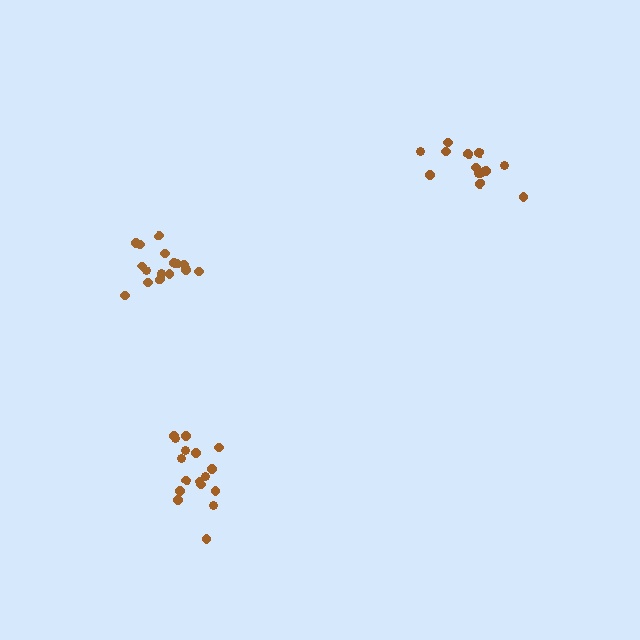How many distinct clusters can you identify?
There are 3 distinct clusters.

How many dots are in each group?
Group 1: 13 dots, Group 2: 16 dots, Group 3: 17 dots (46 total).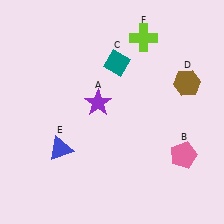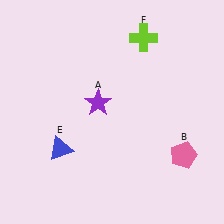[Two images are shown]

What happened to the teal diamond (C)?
The teal diamond (C) was removed in Image 2. It was in the top-right area of Image 1.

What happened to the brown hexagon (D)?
The brown hexagon (D) was removed in Image 2. It was in the top-right area of Image 1.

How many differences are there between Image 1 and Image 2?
There are 2 differences between the two images.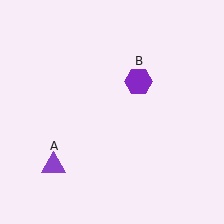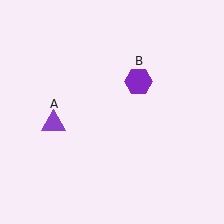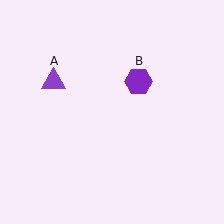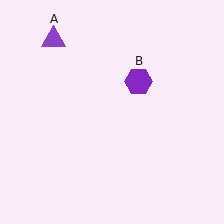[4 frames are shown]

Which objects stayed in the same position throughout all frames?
Purple hexagon (object B) remained stationary.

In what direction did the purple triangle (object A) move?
The purple triangle (object A) moved up.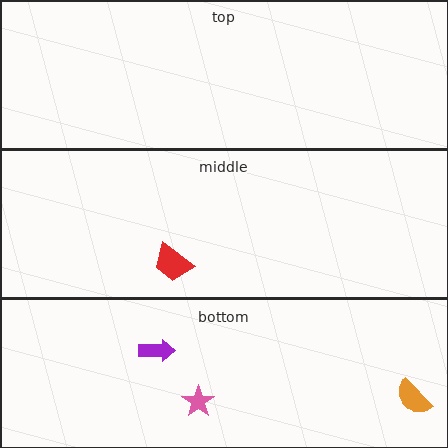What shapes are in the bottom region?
The pink star, the orange semicircle, the purple arrow.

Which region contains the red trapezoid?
The middle region.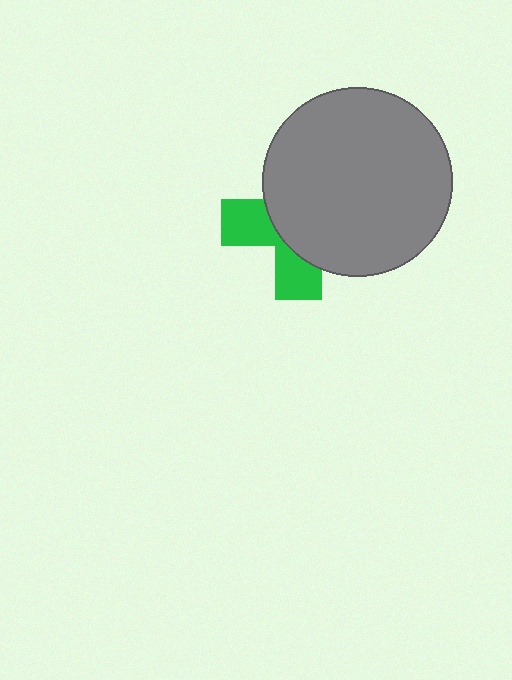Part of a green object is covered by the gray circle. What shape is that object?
It is a cross.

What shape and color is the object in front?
The object in front is a gray circle.